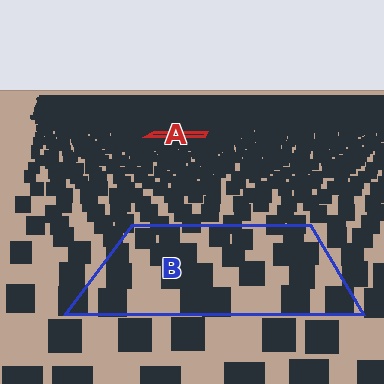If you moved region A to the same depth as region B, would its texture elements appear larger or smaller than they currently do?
They would appear larger. At a closer depth, the same texture elements are projected at a bigger on-screen size.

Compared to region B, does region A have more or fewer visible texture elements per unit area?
Region A has more texture elements per unit area — they are packed more densely because it is farther away.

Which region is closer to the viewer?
Region B is closer. The texture elements there are larger and more spread out.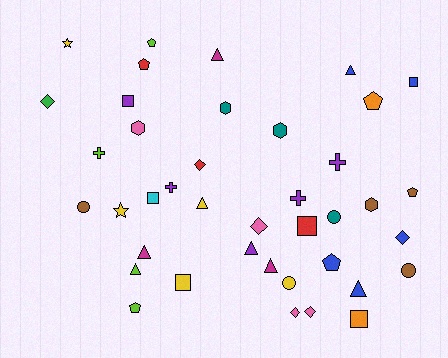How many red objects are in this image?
There are 3 red objects.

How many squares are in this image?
There are 6 squares.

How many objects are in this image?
There are 40 objects.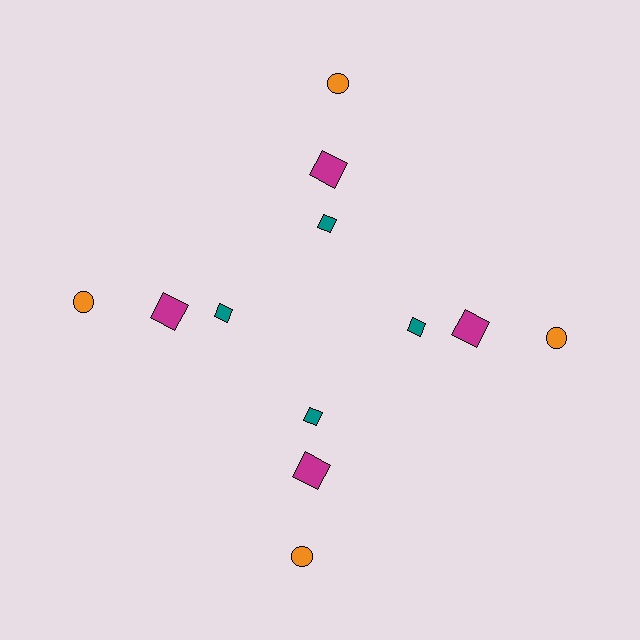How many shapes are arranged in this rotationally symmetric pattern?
There are 12 shapes, arranged in 4 groups of 3.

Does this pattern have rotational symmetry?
Yes, this pattern has 4-fold rotational symmetry. It looks the same after rotating 90 degrees around the center.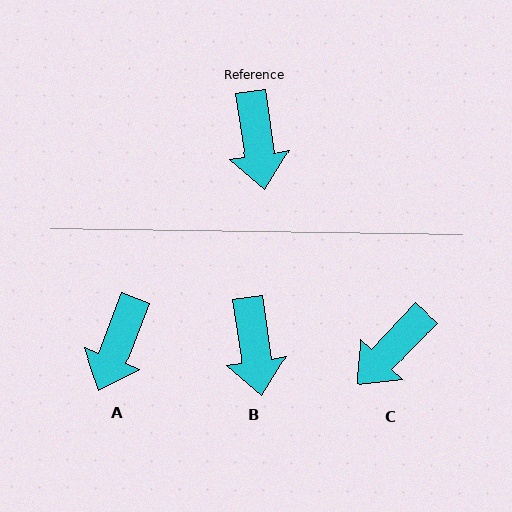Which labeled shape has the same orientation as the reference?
B.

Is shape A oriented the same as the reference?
No, it is off by about 30 degrees.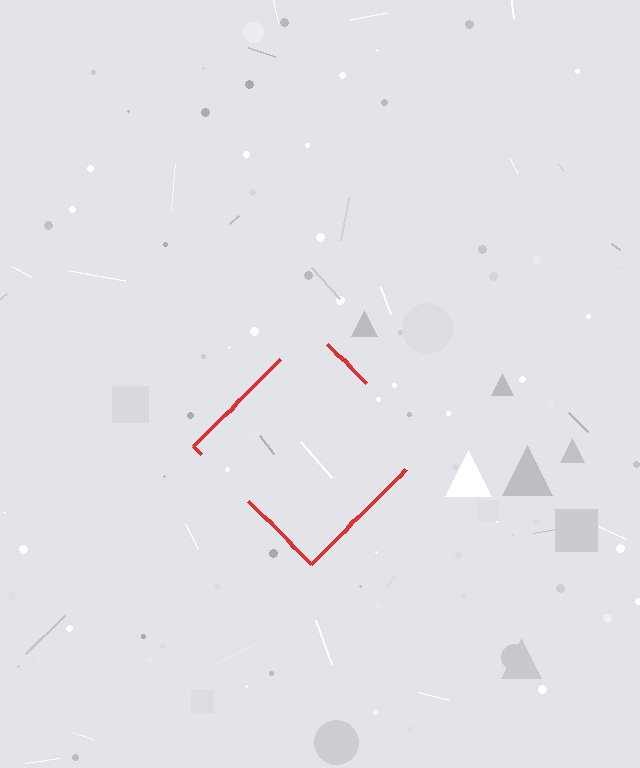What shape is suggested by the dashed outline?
The dashed outline suggests a diamond.